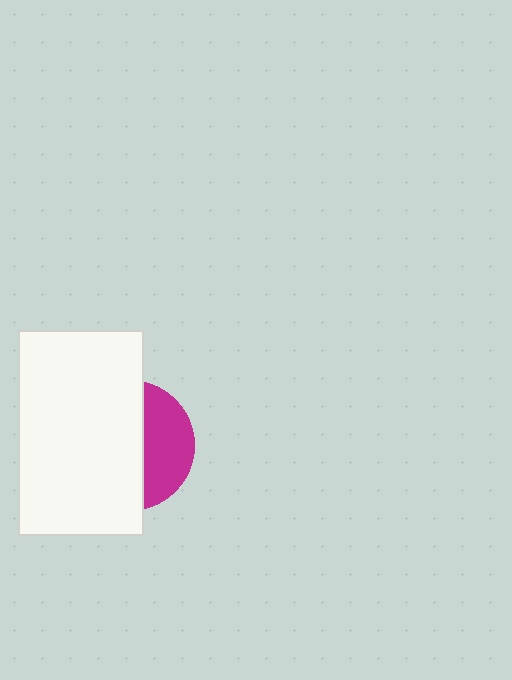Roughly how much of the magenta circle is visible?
A small part of it is visible (roughly 36%).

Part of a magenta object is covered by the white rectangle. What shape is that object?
It is a circle.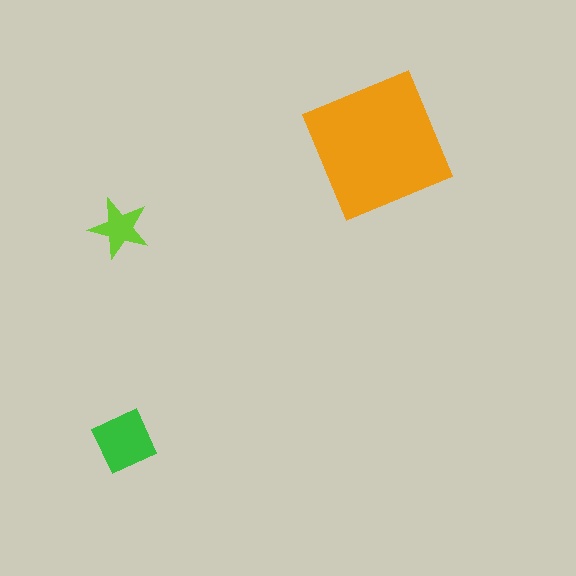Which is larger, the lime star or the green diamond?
The green diamond.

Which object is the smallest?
The lime star.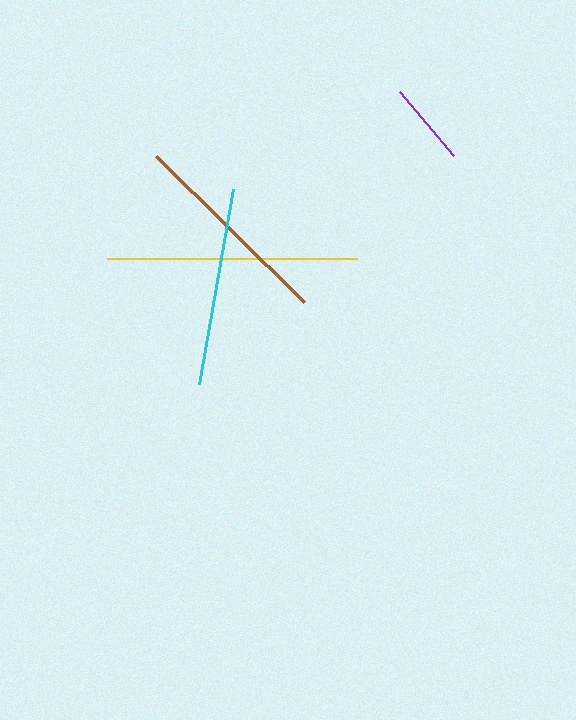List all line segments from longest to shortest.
From longest to shortest: yellow, brown, cyan, purple.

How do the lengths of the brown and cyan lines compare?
The brown and cyan lines are approximately the same length.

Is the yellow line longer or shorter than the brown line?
The yellow line is longer than the brown line.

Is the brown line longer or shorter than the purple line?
The brown line is longer than the purple line.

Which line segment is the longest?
The yellow line is the longest at approximately 250 pixels.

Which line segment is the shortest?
The purple line is the shortest at approximately 84 pixels.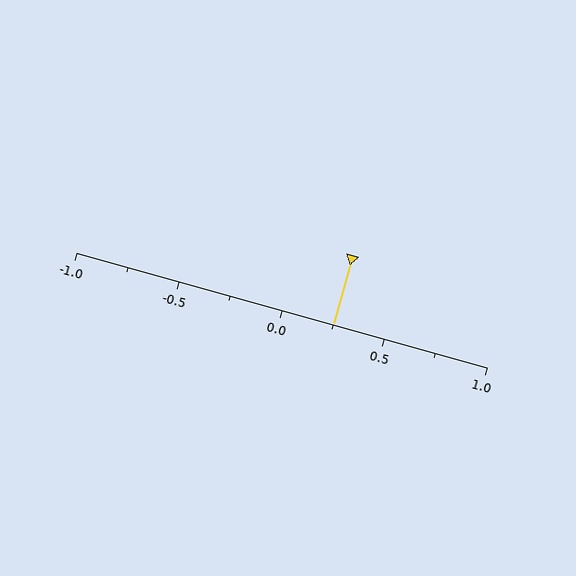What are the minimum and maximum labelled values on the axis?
The axis runs from -1.0 to 1.0.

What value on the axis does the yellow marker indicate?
The marker indicates approximately 0.25.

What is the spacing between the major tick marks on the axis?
The major ticks are spaced 0.5 apart.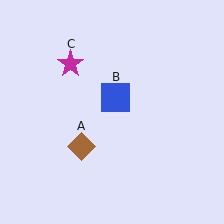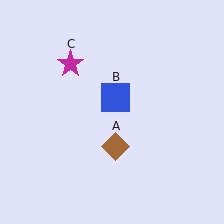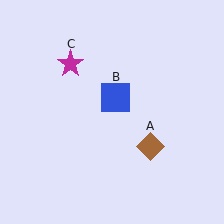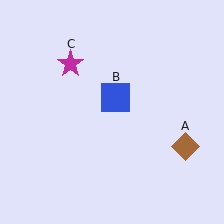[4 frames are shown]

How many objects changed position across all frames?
1 object changed position: brown diamond (object A).